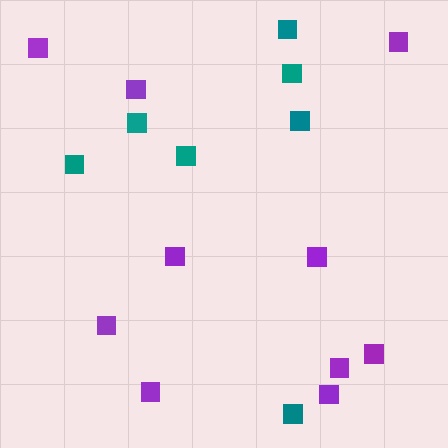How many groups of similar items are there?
There are 2 groups: one group of teal squares (7) and one group of purple squares (10).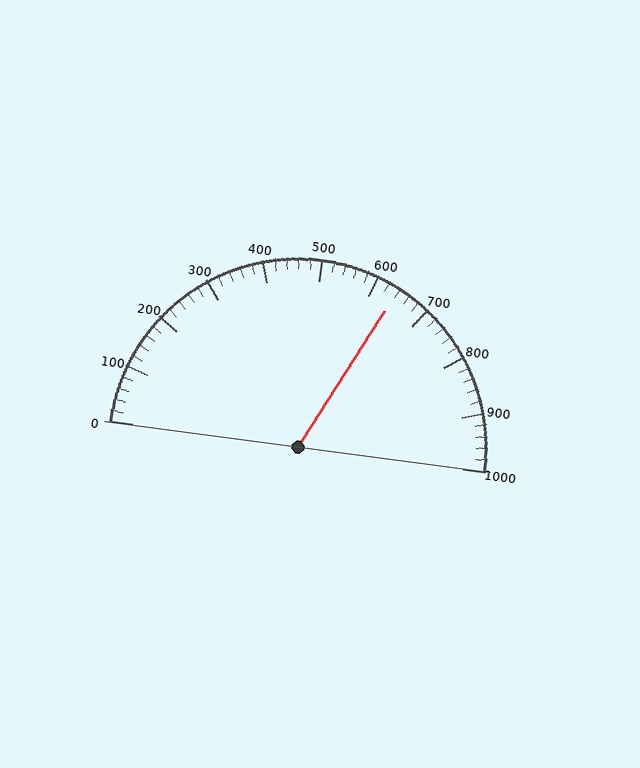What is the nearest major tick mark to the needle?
The nearest major tick mark is 600.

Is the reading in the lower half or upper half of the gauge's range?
The reading is in the upper half of the range (0 to 1000).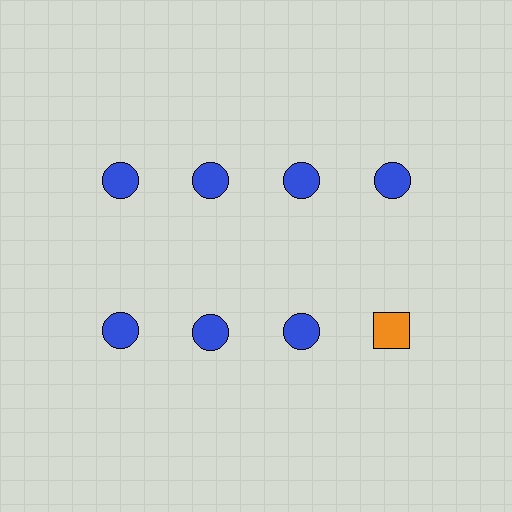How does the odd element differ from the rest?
It differs in both color (orange instead of blue) and shape (square instead of circle).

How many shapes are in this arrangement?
There are 8 shapes arranged in a grid pattern.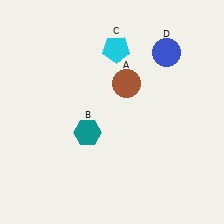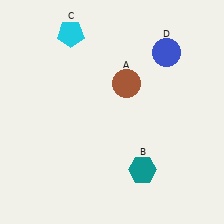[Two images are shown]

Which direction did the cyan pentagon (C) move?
The cyan pentagon (C) moved left.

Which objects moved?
The objects that moved are: the teal hexagon (B), the cyan pentagon (C).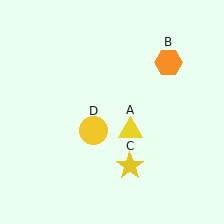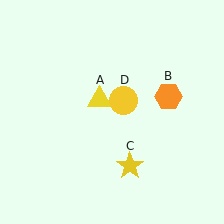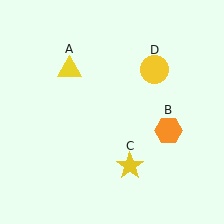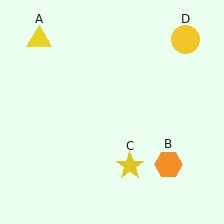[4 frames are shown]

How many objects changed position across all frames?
3 objects changed position: yellow triangle (object A), orange hexagon (object B), yellow circle (object D).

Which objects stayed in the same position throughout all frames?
Yellow star (object C) remained stationary.